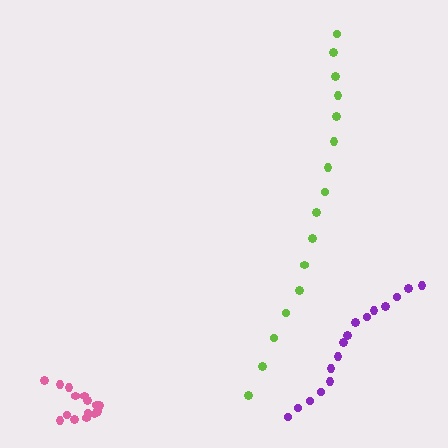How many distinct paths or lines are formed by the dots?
There are 3 distinct paths.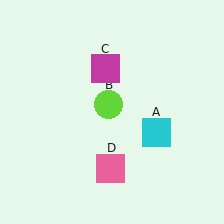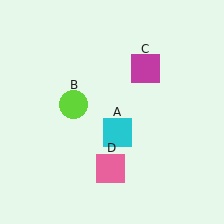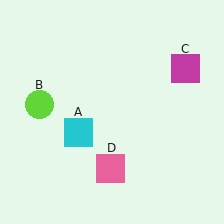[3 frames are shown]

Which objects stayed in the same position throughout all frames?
Pink square (object D) remained stationary.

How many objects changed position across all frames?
3 objects changed position: cyan square (object A), lime circle (object B), magenta square (object C).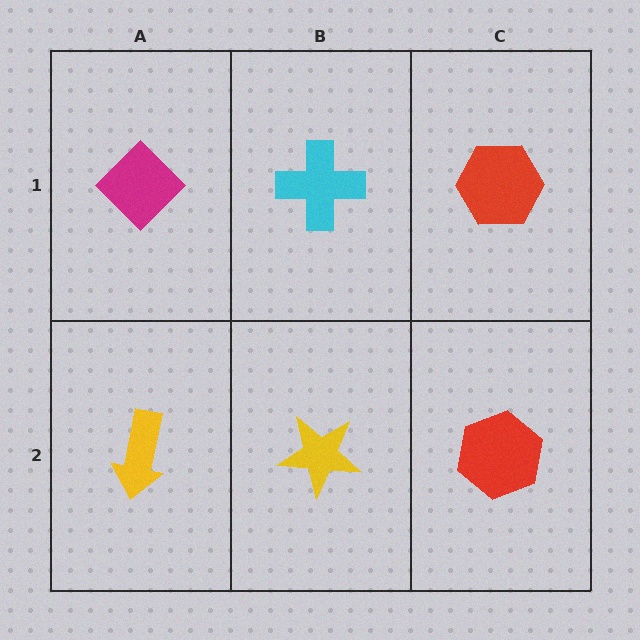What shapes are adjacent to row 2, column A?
A magenta diamond (row 1, column A), a yellow star (row 2, column B).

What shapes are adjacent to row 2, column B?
A cyan cross (row 1, column B), a yellow arrow (row 2, column A), a red hexagon (row 2, column C).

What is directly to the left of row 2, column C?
A yellow star.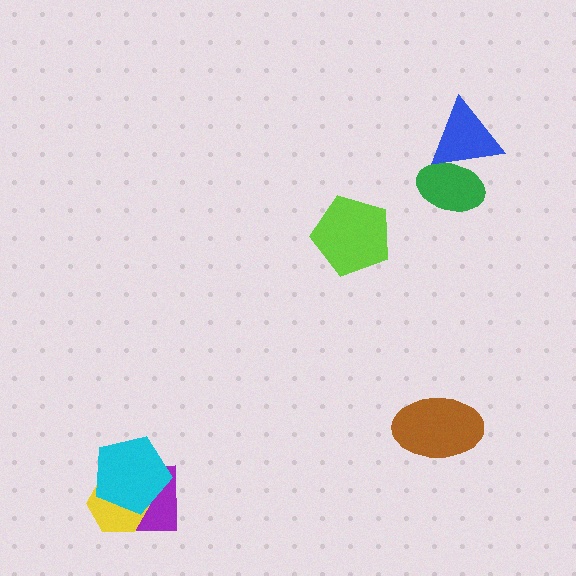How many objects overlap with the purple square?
2 objects overlap with the purple square.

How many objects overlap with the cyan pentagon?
2 objects overlap with the cyan pentagon.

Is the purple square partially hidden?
Yes, it is partially covered by another shape.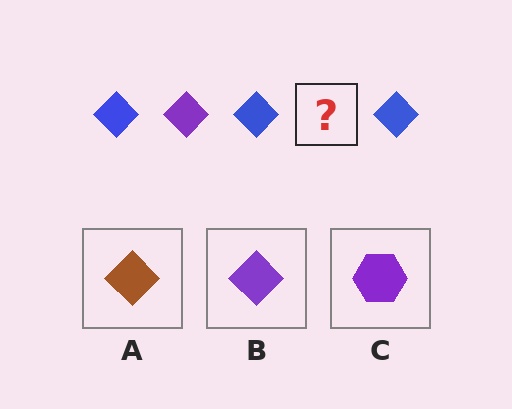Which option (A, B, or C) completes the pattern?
B.